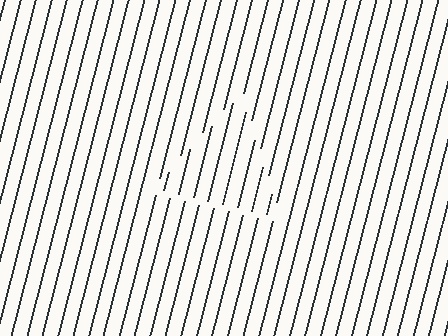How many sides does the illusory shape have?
3 sides — the line-ends trace a triangle.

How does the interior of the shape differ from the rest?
The interior of the shape contains the same grating, shifted by half a period — the contour is defined by the phase discontinuity where line-ends from the inner and outer gratings abut.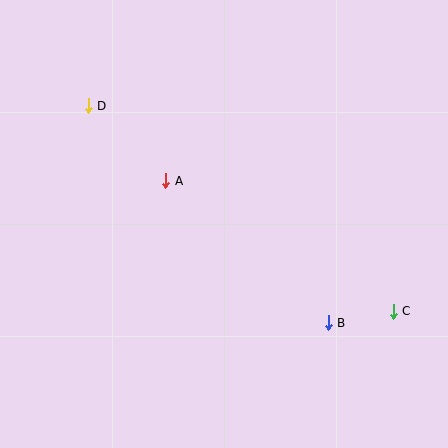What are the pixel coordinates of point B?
Point B is at (328, 323).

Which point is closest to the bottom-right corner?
Point C is closest to the bottom-right corner.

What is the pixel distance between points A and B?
The distance between A and B is 216 pixels.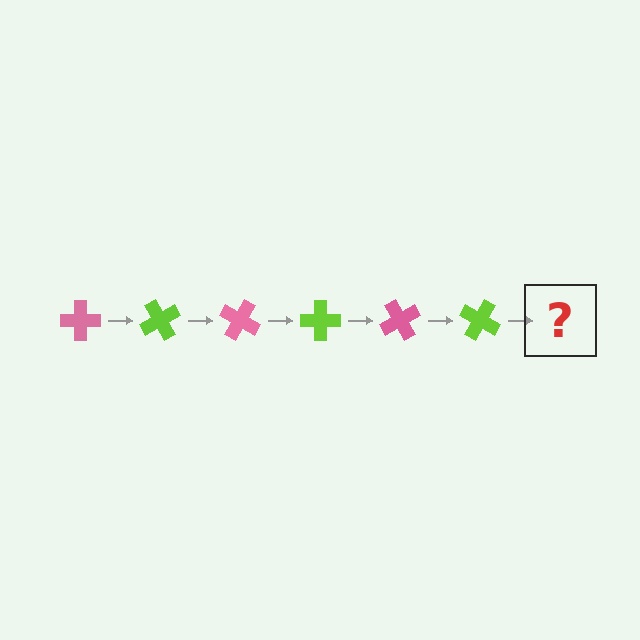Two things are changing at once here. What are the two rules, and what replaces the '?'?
The two rules are that it rotates 60 degrees each step and the color cycles through pink and lime. The '?' should be a pink cross, rotated 360 degrees from the start.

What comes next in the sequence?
The next element should be a pink cross, rotated 360 degrees from the start.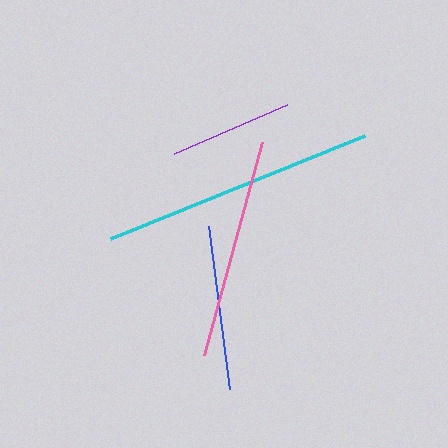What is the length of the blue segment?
The blue segment is approximately 165 pixels long.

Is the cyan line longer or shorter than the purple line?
The cyan line is longer than the purple line.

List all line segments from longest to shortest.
From longest to shortest: cyan, pink, blue, purple.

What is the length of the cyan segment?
The cyan segment is approximately 274 pixels long.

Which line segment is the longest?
The cyan line is the longest at approximately 274 pixels.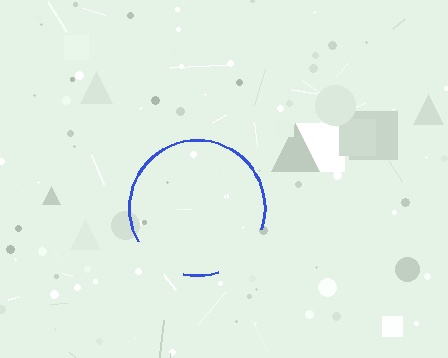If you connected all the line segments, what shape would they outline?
They would outline a circle.